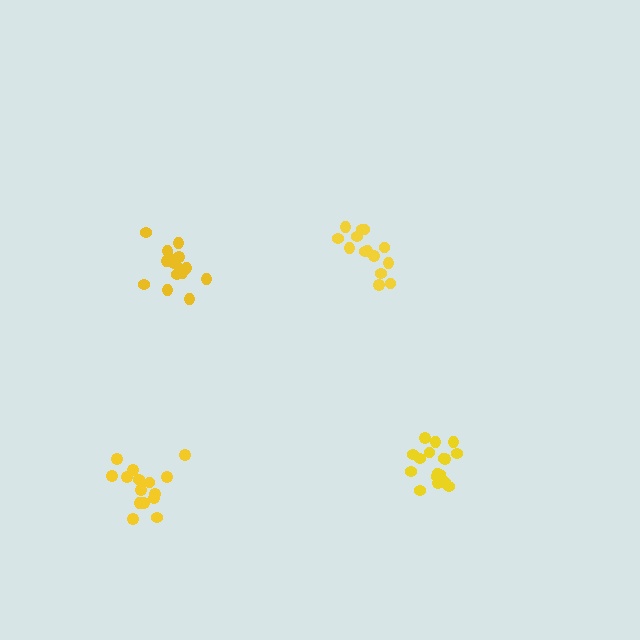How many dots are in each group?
Group 1: 14 dots, Group 2: 19 dots, Group 3: 15 dots, Group 4: 16 dots (64 total).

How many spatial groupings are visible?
There are 4 spatial groupings.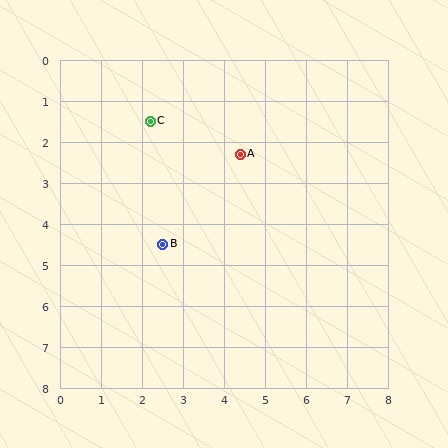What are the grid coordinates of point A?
Point A is at approximately (4.4, 2.3).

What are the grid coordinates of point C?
Point C is at approximately (2.2, 1.5).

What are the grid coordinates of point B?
Point B is at approximately (2.5, 4.5).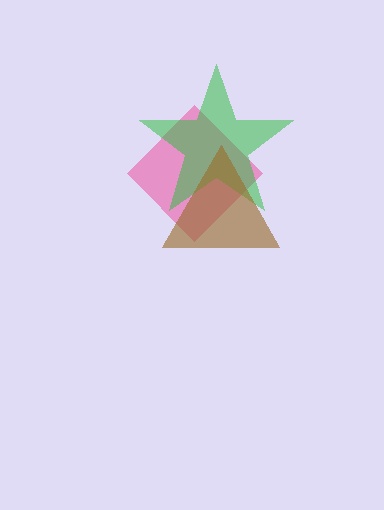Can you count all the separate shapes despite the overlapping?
Yes, there are 3 separate shapes.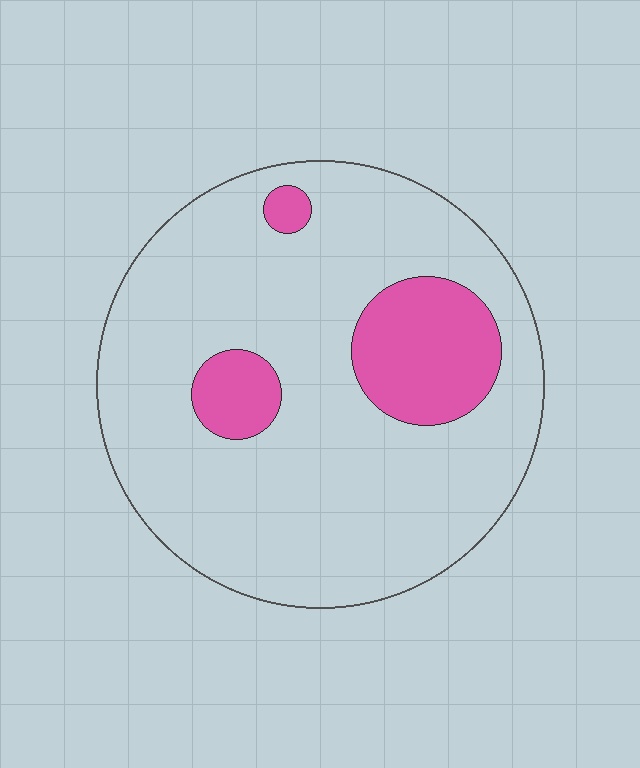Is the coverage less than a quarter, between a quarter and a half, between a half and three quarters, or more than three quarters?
Less than a quarter.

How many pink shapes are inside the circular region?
3.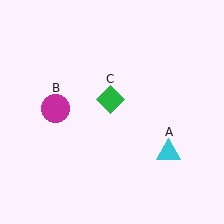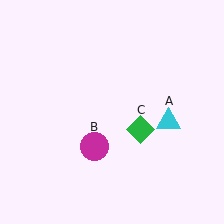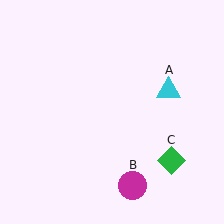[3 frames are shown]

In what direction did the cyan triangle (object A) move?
The cyan triangle (object A) moved up.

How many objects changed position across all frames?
3 objects changed position: cyan triangle (object A), magenta circle (object B), green diamond (object C).